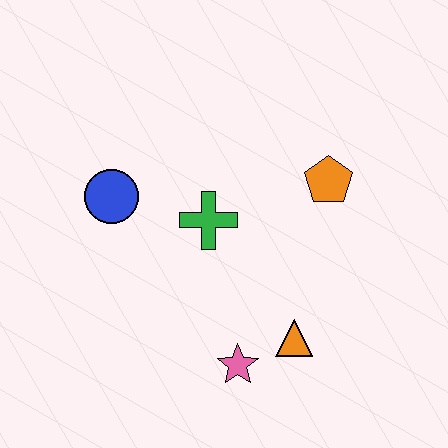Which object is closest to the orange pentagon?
The green cross is closest to the orange pentagon.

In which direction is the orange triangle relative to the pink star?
The orange triangle is to the right of the pink star.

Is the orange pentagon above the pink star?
Yes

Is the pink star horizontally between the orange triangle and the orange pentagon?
No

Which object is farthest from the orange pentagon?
The blue circle is farthest from the orange pentagon.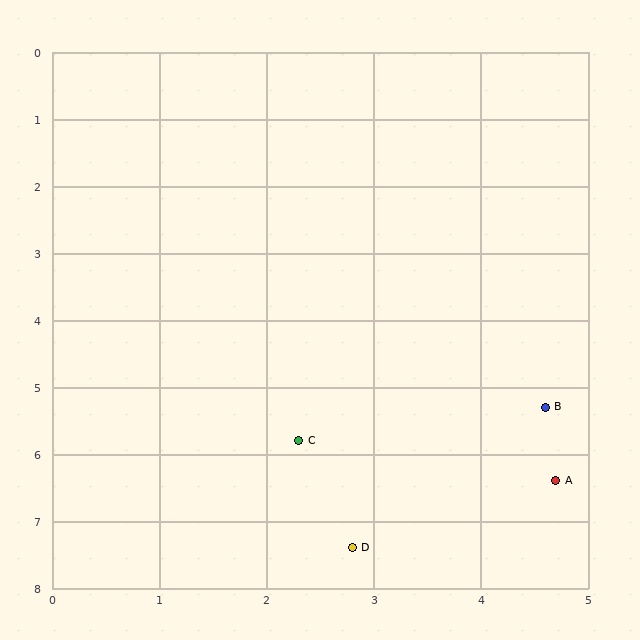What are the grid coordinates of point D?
Point D is at approximately (2.8, 7.4).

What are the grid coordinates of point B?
Point B is at approximately (4.6, 5.3).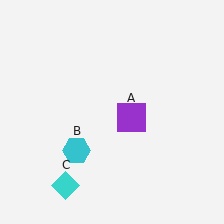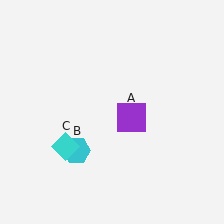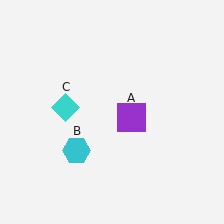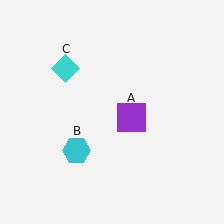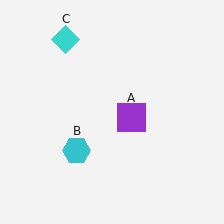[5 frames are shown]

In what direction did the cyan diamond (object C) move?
The cyan diamond (object C) moved up.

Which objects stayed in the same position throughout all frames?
Purple square (object A) and cyan hexagon (object B) remained stationary.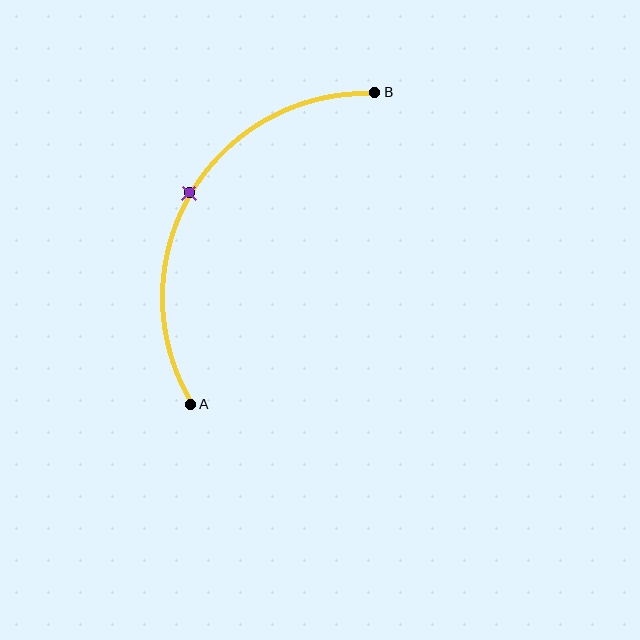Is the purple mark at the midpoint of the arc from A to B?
Yes. The purple mark lies on the arc at equal arc-length from both A and B — it is the arc midpoint.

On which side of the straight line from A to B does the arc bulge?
The arc bulges to the left of the straight line connecting A and B.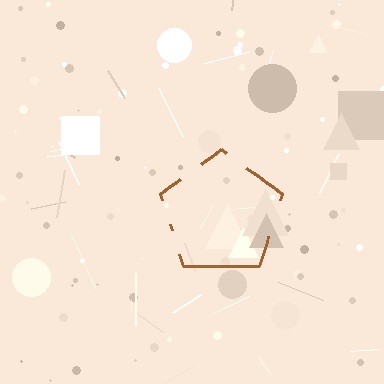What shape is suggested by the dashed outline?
The dashed outline suggests a pentagon.